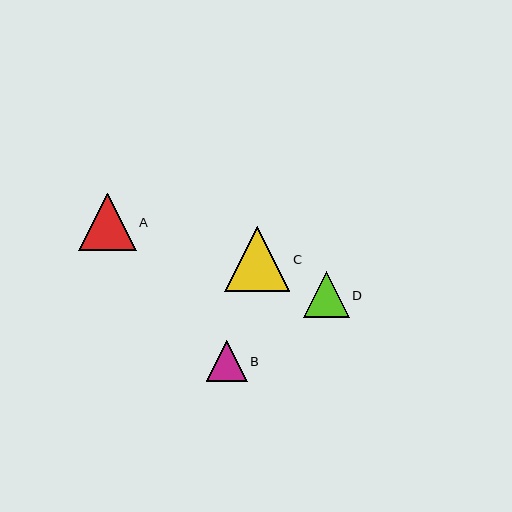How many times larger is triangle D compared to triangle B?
Triangle D is approximately 1.1 times the size of triangle B.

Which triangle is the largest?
Triangle C is the largest with a size of approximately 65 pixels.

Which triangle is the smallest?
Triangle B is the smallest with a size of approximately 41 pixels.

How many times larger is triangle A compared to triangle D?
Triangle A is approximately 1.2 times the size of triangle D.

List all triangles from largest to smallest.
From largest to smallest: C, A, D, B.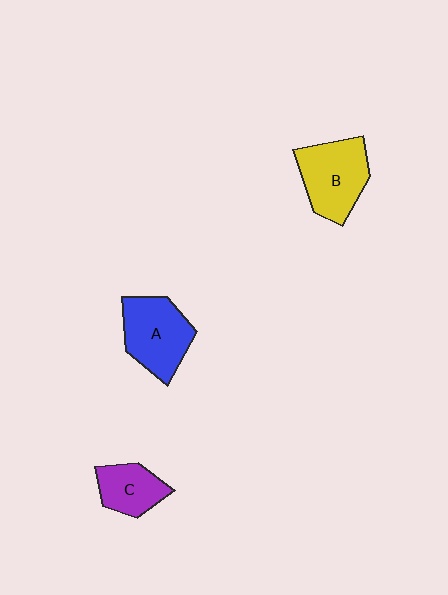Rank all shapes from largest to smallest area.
From largest to smallest: B (yellow), A (blue), C (purple).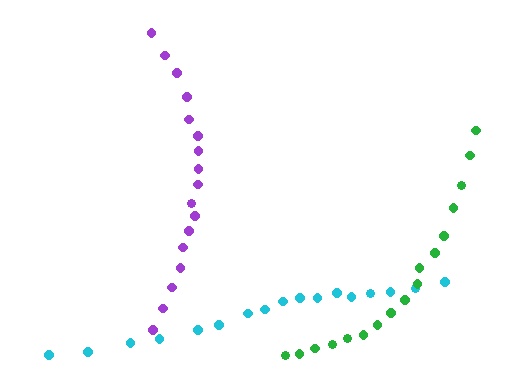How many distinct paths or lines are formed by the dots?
There are 3 distinct paths.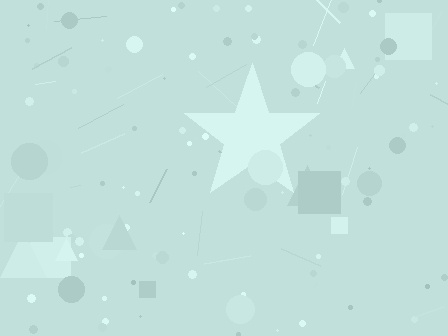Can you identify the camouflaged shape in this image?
The camouflaged shape is a star.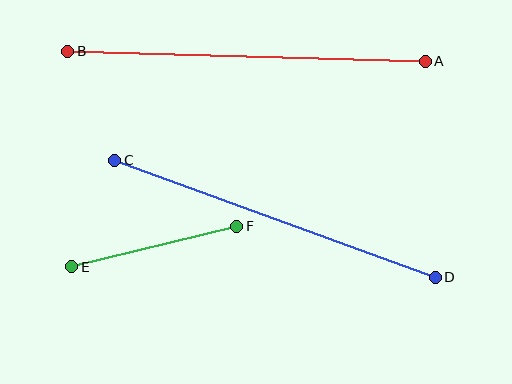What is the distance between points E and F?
The distance is approximately 170 pixels.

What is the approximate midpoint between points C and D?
The midpoint is at approximately (275, 219) pixels.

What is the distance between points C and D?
The distance is approximately 342 pixels.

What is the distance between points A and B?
The distance is approximately 358 pixels.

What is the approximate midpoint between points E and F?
The midpoint is at approximately (154, 247) pixels.